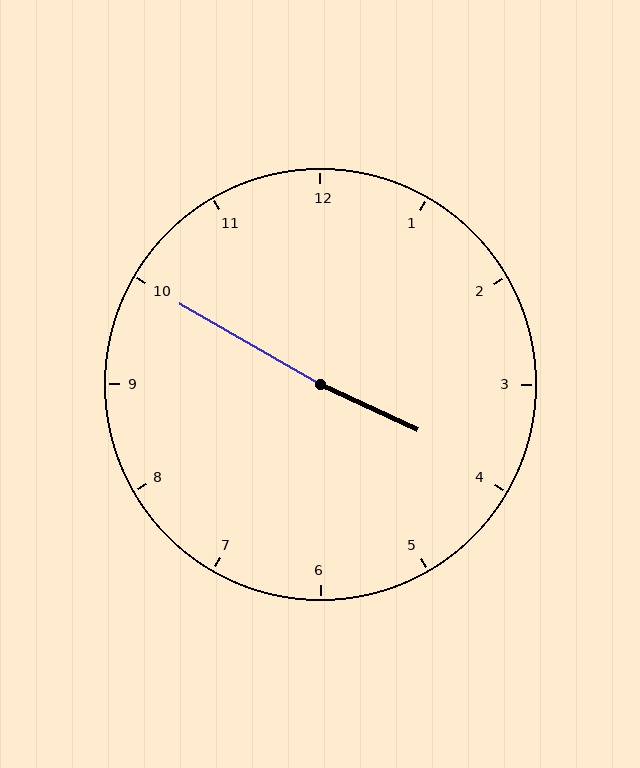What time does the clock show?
3:50.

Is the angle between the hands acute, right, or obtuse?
It is obtuse.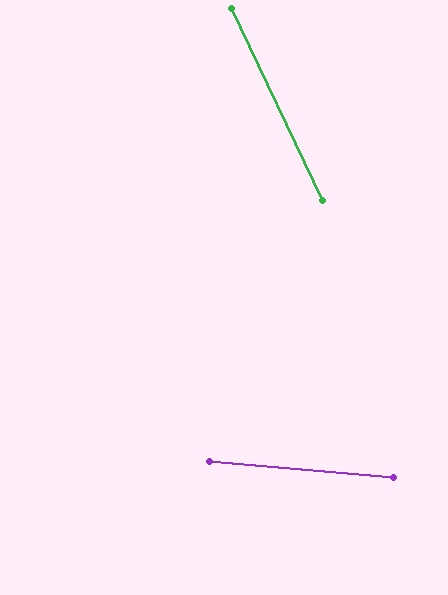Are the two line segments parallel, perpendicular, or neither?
Neither parallel nor perpendicular — they differ by about 60°.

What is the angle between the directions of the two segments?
Approximately 60 degrees.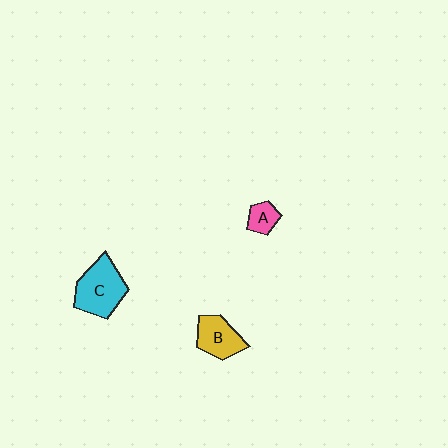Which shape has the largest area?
Shape C (cyan).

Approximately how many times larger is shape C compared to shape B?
Approximately 1.5 times.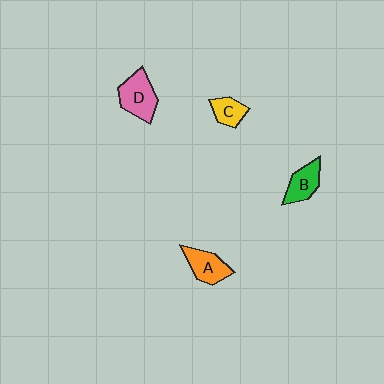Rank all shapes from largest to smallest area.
From largest to smallest: D (pink), A (orange), B (green), C (yellow).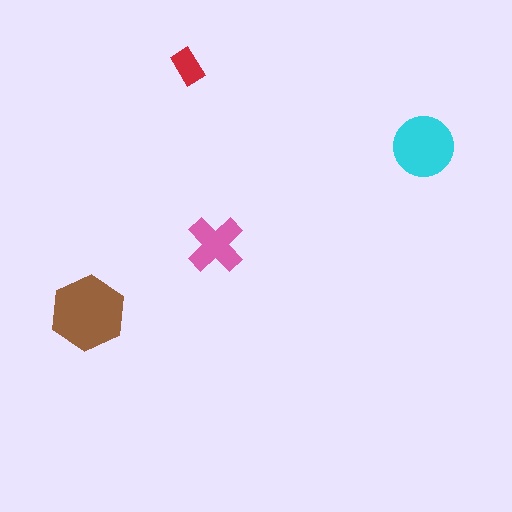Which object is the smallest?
The red rectangle.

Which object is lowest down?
The brown hexagon is bottommost.